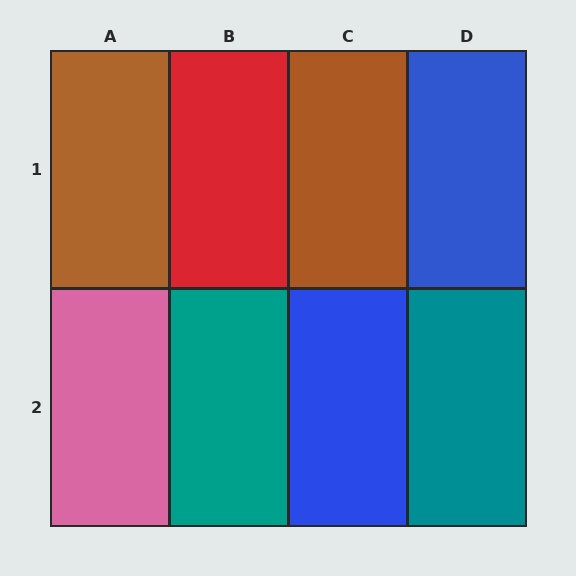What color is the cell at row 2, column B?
Teal.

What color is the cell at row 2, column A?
Pink.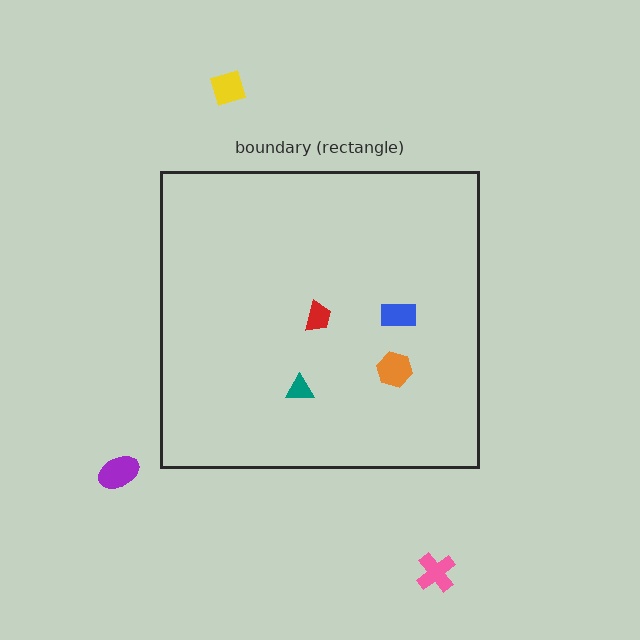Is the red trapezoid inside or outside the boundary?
Inside.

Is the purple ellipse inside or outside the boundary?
Outside.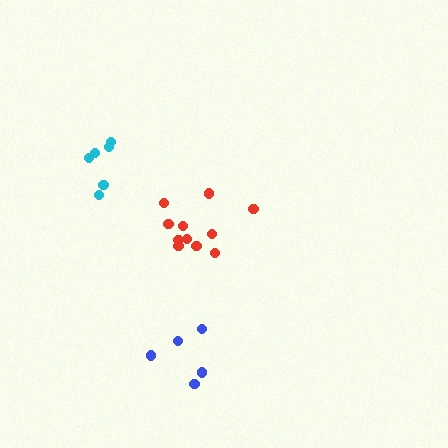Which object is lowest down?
The blue cluster is bottommost.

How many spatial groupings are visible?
There are 3 spatial groupings.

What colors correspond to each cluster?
The clusters are colored: red, blue, cyan.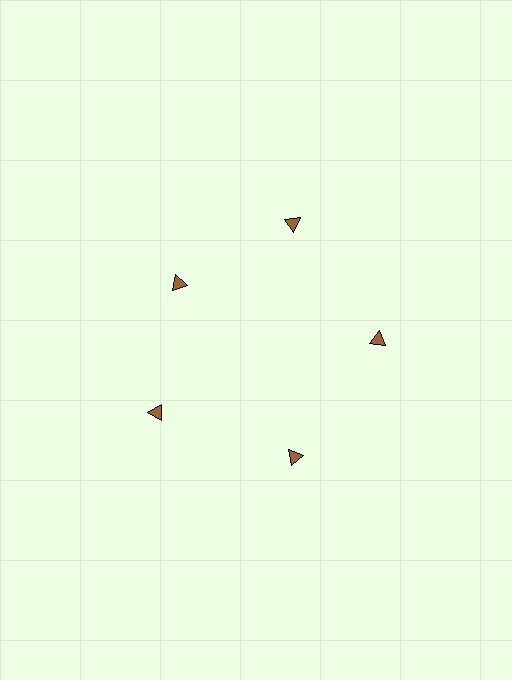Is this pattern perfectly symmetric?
No. The 5 brown triangles are arranged in a ring, but one element near the 10 o'clock position is pulled inward toward the center, breaking the 5-fold rotational symmetry.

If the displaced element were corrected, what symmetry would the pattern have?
It would have 5-fold rotational symmetry — the pattern would map onto itself every 72 degrees.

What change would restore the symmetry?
The symmetry would be restored by moving it outward, back onto the ring so that all 5 triangles sit at equal angles and equal distance from the center.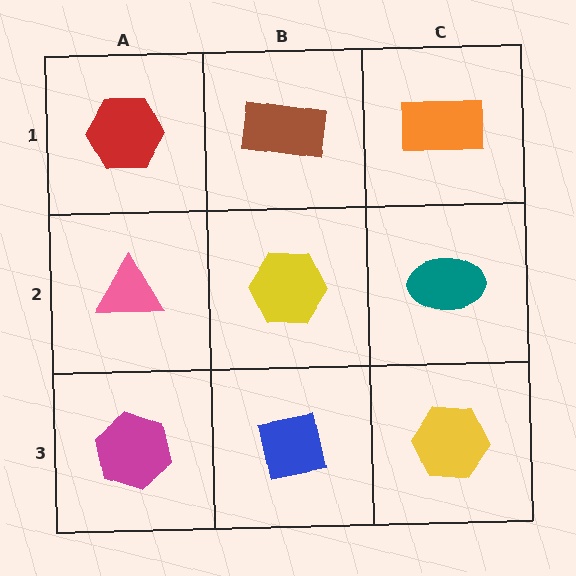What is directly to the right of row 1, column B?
An orange rectangle.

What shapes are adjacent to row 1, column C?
A teal ellipse (row 2, column C), a brown rectangle (row 1, column B).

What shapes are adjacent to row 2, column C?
An orange rectangle (row 1, column C), a yellow hexagon (row 3, column C), a yellow hexagon (row 2, column B).